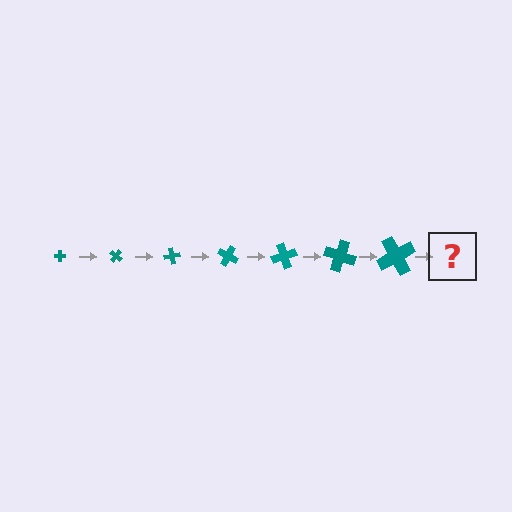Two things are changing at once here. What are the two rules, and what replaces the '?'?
The two rules are that the cross grows larger each step and it rotates 40 degrees each step. The '?' should be a cross, larger than the previous one and rotated 280 degrees from the start.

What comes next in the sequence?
The next element should be a cross, larger than the previous one and rotated 280 degrees from the start.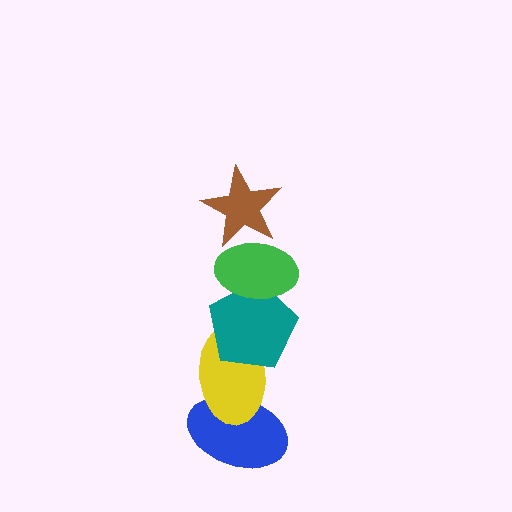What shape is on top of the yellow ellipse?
The teal pentagon is on top of the yellow ellipse.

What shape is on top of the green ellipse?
The brown star is on top of the green ellipse.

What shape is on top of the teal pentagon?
The green ellipse is on top of the teal pentagon.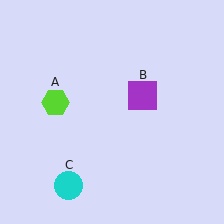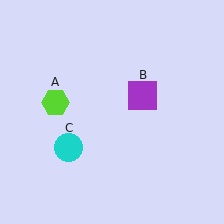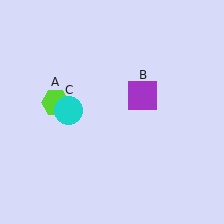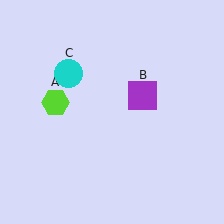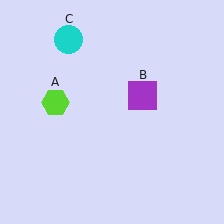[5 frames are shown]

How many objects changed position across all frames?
1 object changed position: cyan circle (object C).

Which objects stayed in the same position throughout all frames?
Lime hexagon (object A) and purple square (object B) remained stationary.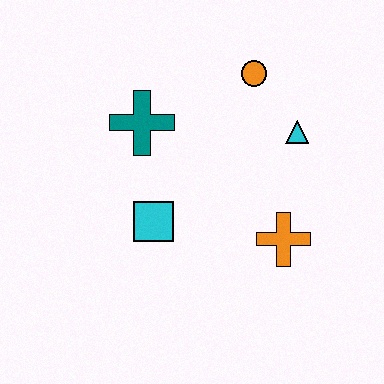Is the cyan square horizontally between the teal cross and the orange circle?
Yes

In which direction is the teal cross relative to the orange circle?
The teal cross is to the left of the orange circle.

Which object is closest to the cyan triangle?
The orange circle is closest to the cyan triangle.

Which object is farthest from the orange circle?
The cyan square is farthest from the orange circle.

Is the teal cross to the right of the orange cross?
No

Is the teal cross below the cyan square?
No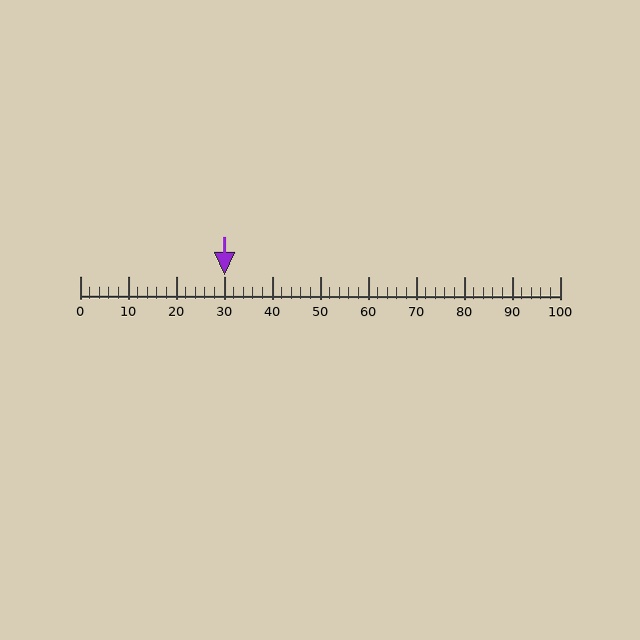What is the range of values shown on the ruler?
The ruler shows values from 0 to 100.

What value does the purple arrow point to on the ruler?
The purple arrow points to approximately 30.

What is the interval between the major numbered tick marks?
The major tick marks are spaced 10 units apart.